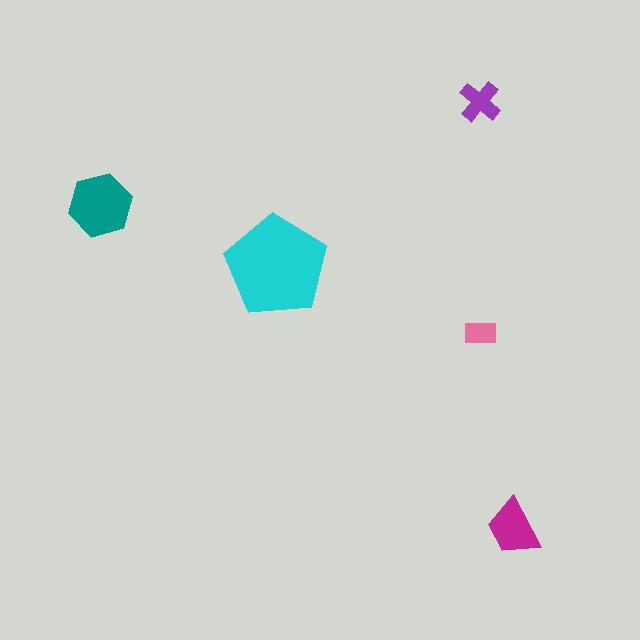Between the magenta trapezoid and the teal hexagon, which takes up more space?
The teal hexagon.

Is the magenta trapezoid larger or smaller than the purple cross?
Larger.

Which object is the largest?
The cyan pentagon.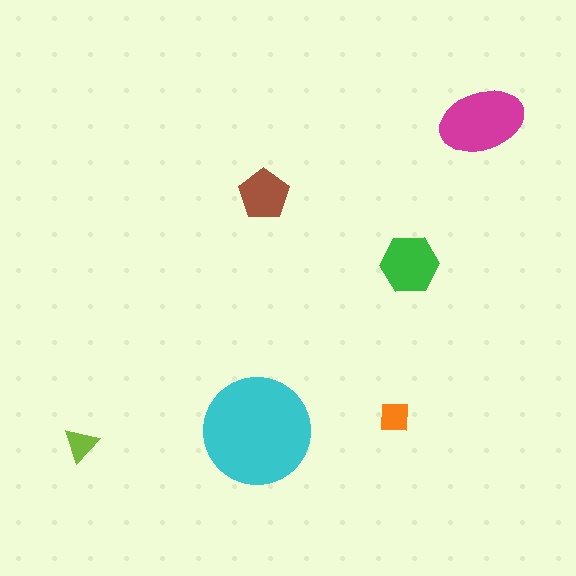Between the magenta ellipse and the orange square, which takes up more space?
The magenta ellipse.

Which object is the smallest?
The lime triangle.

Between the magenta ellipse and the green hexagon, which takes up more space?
The magenta ellipse.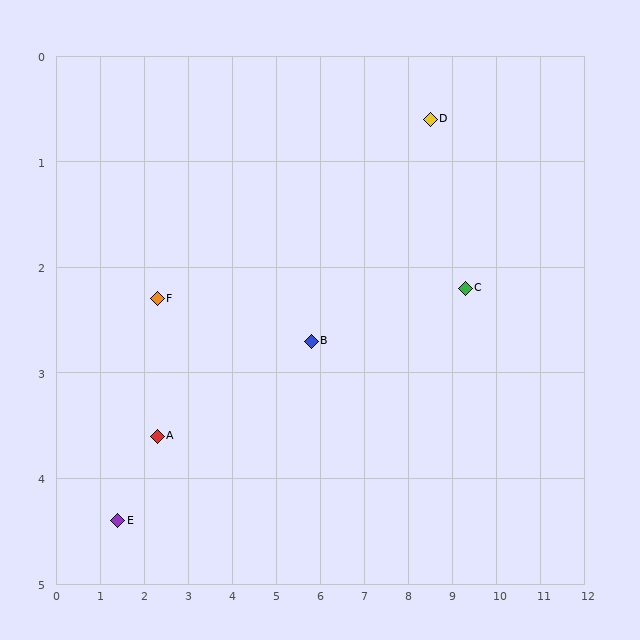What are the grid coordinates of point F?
Point F is at approximately (2.3, 2.3).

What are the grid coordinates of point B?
Point B is at approximately (5.8, 2.7).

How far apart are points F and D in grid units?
Points F and D are about 6.4 grid units apart.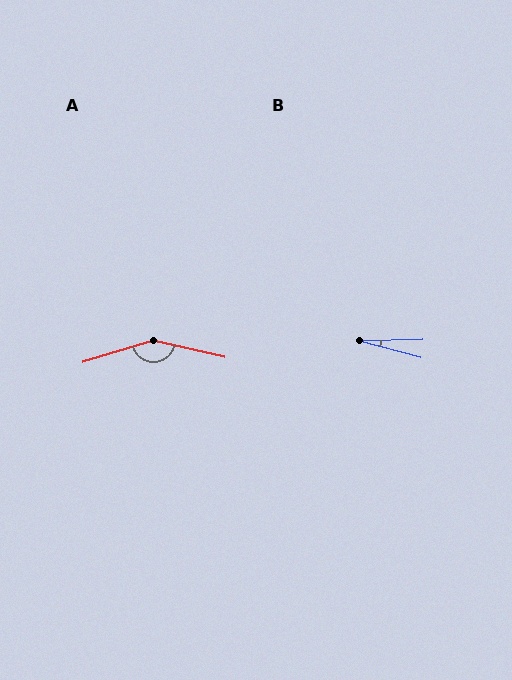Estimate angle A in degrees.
Approximately 150 degrees.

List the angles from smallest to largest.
B (16°), A (150°).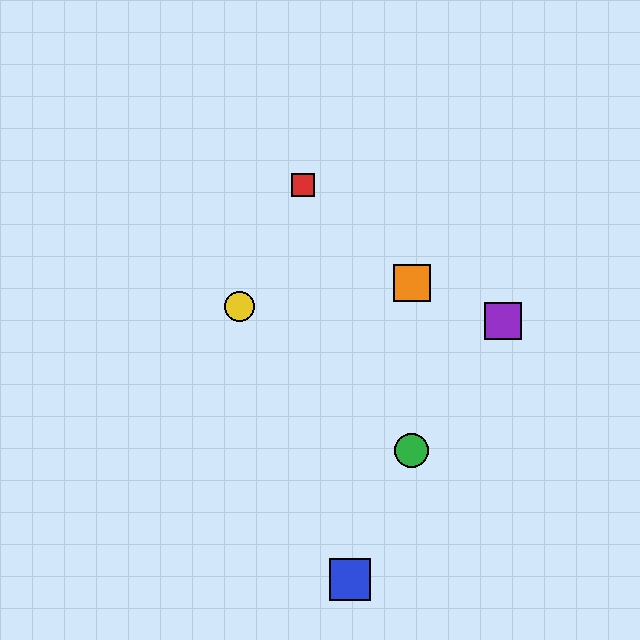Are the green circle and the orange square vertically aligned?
Yes, both are at x≈412.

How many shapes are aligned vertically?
2 shapes (the green circle, the orange square) are aligned vertically.